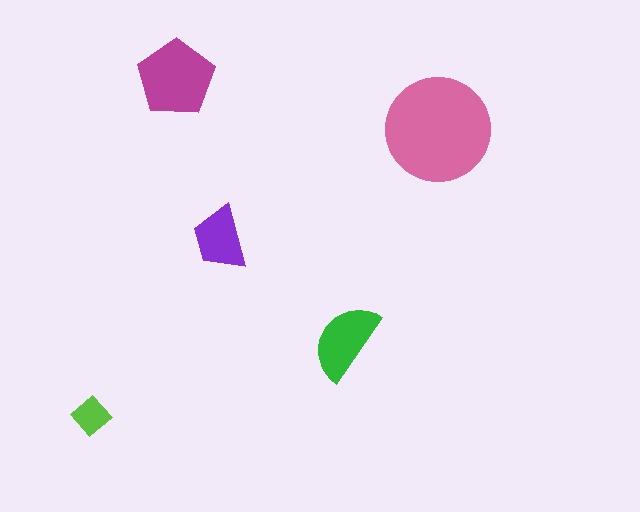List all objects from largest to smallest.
The pink circle, the magenta pentagon, the green semicircle, the purple trapezoid, the lime diamond.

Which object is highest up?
The magenta pentagon is topmost.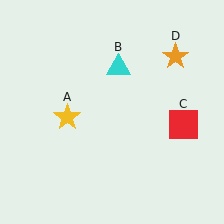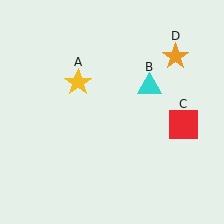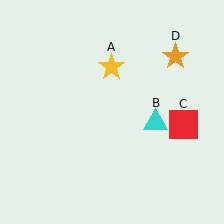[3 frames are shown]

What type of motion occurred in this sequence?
The yellow star (object A), cyan triangle (object B) rotated clockwise around the center of the scene.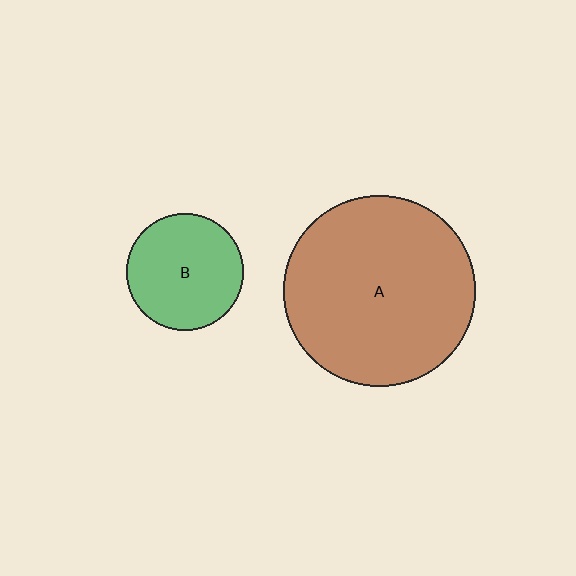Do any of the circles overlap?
No, none of the circles overlap.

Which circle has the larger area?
Circle A (brown).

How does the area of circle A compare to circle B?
Approximately 2.7 times.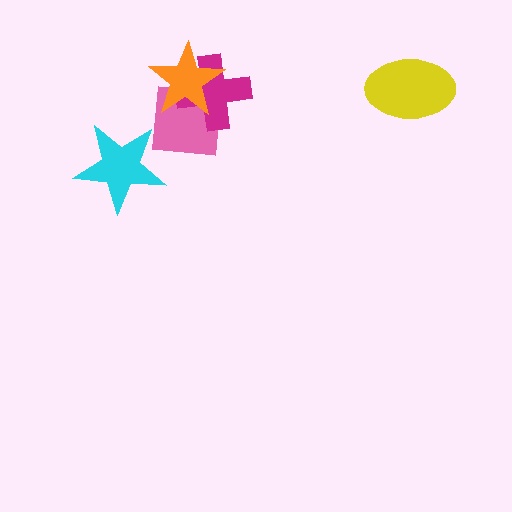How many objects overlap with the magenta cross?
2 objects overlap with the magenta cross.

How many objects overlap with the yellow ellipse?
0 objects overlap with the yellow ellipse.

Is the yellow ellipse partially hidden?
No, no other shape covers it.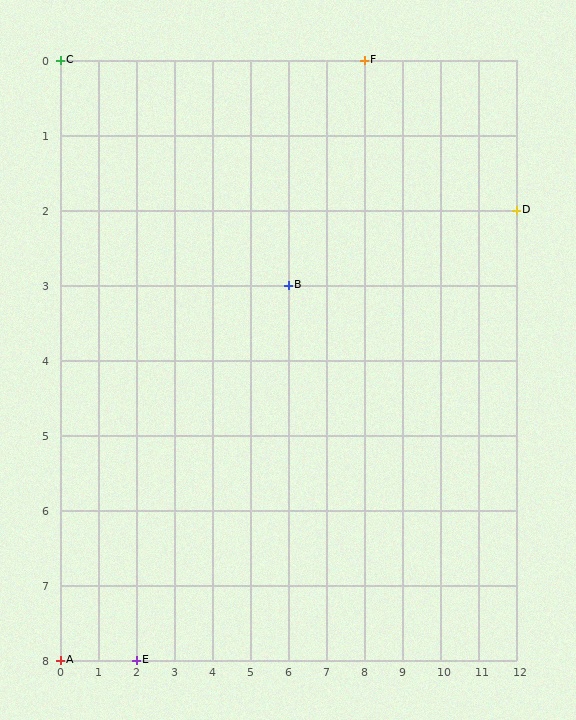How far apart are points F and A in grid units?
Points F and A are 8 columns and 8 rows apart (about 11.3 grid units diagonally).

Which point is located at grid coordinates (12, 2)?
Point D is at (12, 2).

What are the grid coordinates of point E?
Point E is at grid coordinates (2, 8).